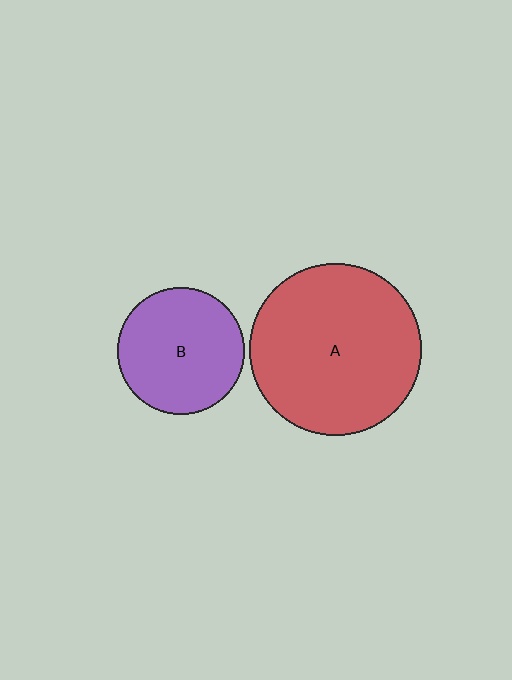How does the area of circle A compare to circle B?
Approximately 1.9 times.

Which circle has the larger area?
Circle A (red).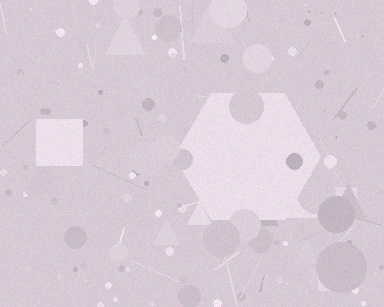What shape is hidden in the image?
A hexagon is hidden in the image.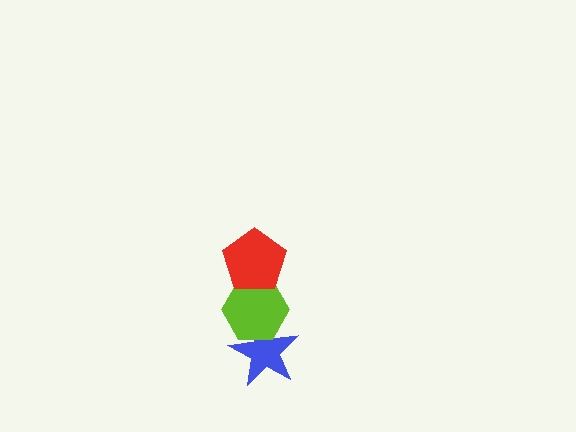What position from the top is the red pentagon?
The red pentagon is 1st from the top.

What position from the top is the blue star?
The blue star is 3rd from the top.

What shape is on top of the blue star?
The lime hexagon is on top of the blue star.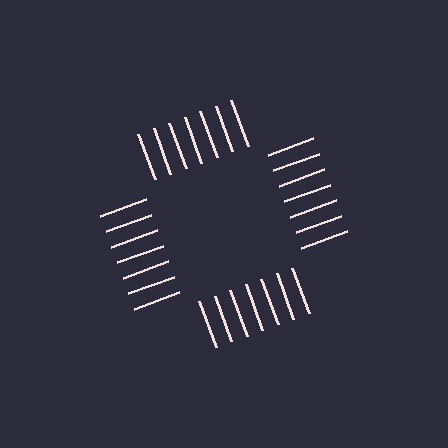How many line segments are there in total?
28 — 7 along each of the 4 edges.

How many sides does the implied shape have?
4 sides — the line-ends trace a square.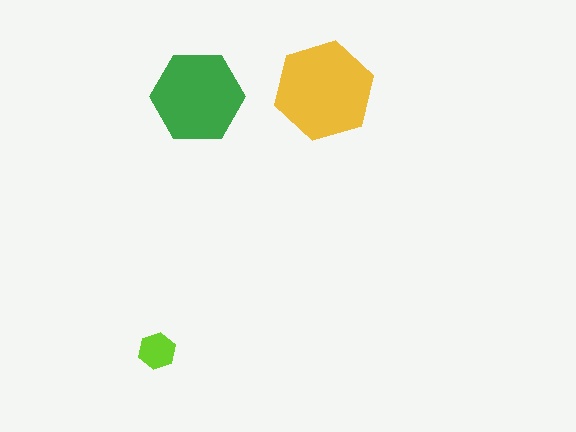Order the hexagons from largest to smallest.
the yellow one, the green one, the lime one.